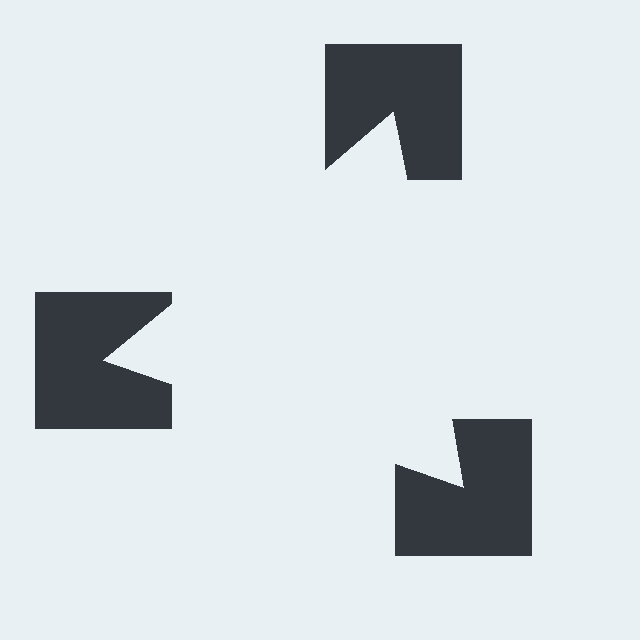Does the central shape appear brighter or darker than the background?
It typically appears slightly brighter than the background, even though no actual brightness change is drawn.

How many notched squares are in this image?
There are 3 — one at each vertex of the illusory triangle.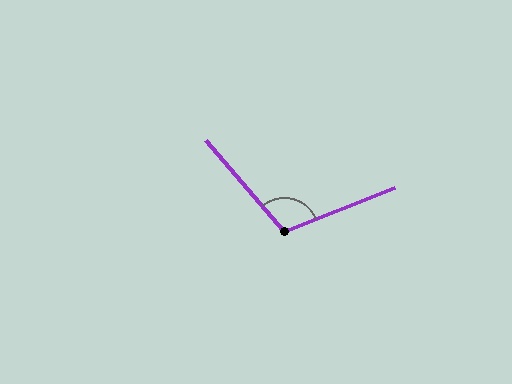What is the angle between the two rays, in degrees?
Approximately 109 degrees.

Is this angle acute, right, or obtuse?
It is obtuse.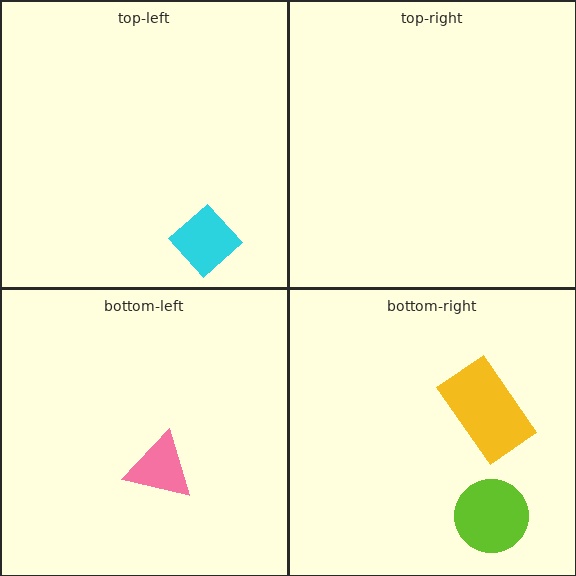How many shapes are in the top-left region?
1.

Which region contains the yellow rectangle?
The bottom-right region.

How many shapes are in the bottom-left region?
1.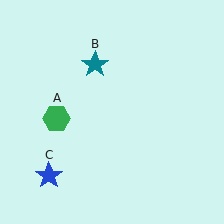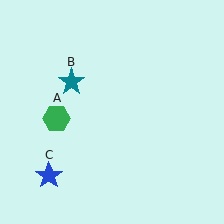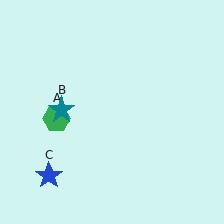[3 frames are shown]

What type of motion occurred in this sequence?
The teal star (object B) rotated counterclockwise around the center of the scene.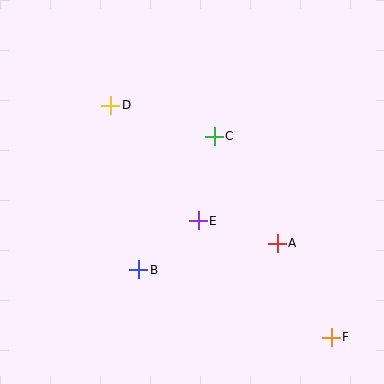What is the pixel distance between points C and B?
The distance between C and B is 153 pixels.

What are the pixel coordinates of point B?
Point B is at (139, 270).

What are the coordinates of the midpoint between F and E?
The midpoint between F and E is at (265, 279).